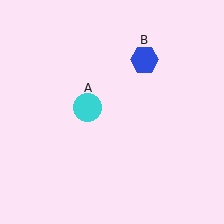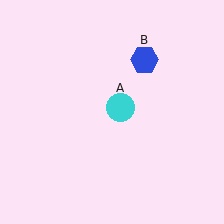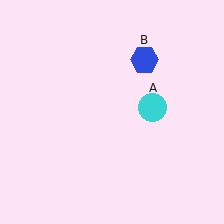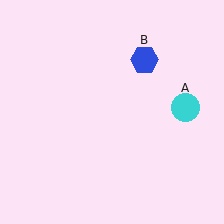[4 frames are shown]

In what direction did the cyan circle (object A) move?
The cyan circle (object A) moved right.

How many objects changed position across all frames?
1 object changed position: cyan circle (object A).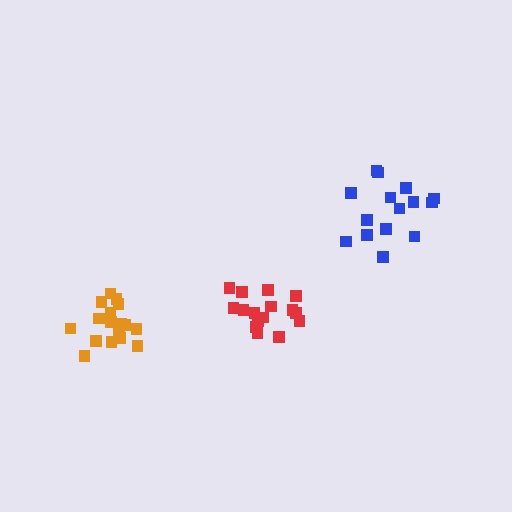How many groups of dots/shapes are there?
There are 3 groups.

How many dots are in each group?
Group 1: 17 dots, Group 2: 15 dots, Group 3: 16 dots (48 total).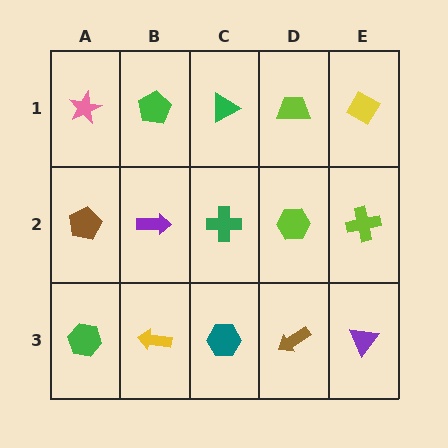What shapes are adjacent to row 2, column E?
A yellow diamond (row 1, column E), a purple triangle (row 3, column E), a lime hexagon (row 2, column D).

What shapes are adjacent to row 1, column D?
A lime hexagon (row 2, column D), a green triangle (row 1, column C), a yellow diamond (row 1, column E).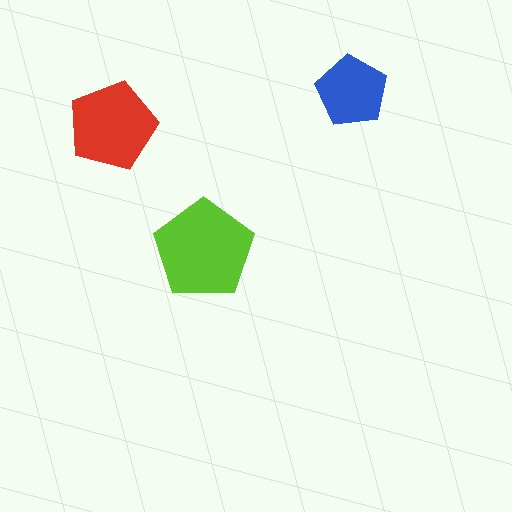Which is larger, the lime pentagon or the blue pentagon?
The lime one.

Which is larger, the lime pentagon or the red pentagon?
The lime one.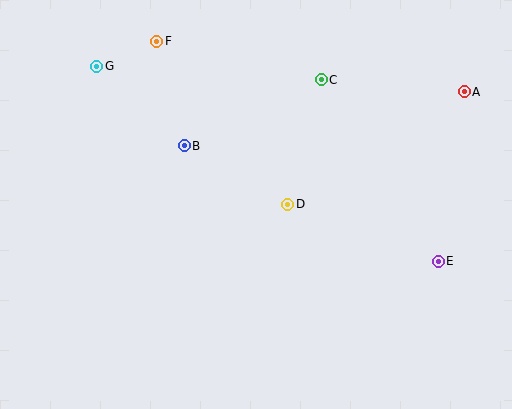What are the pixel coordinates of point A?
Point A is at (464, 92).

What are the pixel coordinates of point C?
Point C is at (321, 80).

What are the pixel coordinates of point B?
Point B is at (184, 146).